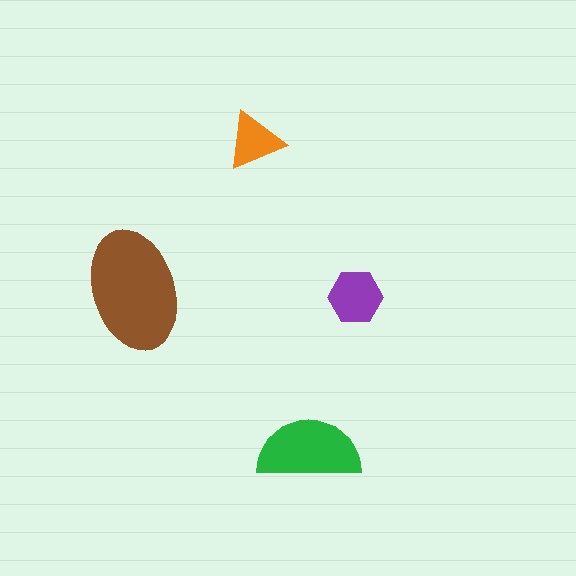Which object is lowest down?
The green semicircle is bottommost.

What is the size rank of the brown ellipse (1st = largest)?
1st.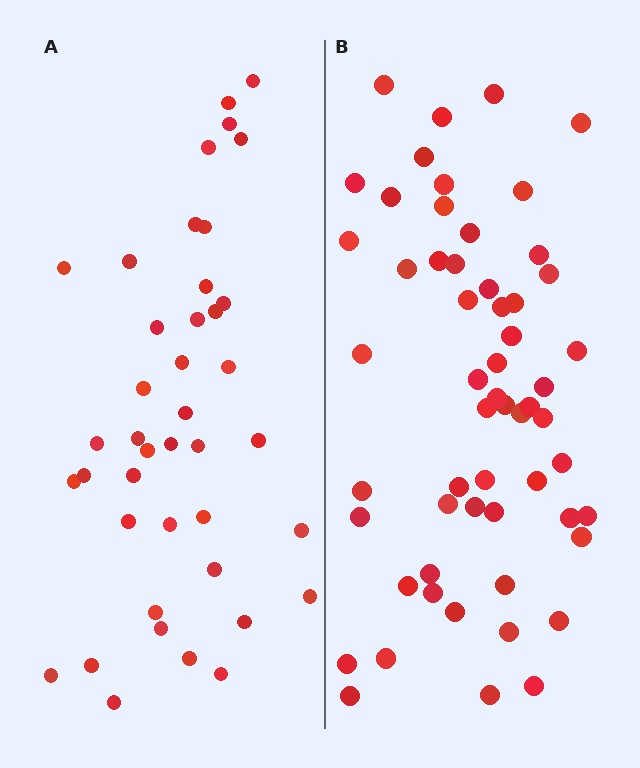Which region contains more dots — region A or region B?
Region B (the right region) has more dots.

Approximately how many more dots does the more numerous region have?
Region B has approximately 15 more dots than region A.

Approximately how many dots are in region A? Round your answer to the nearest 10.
About 40 dots. (The exact count is 41, which rounds to 40.)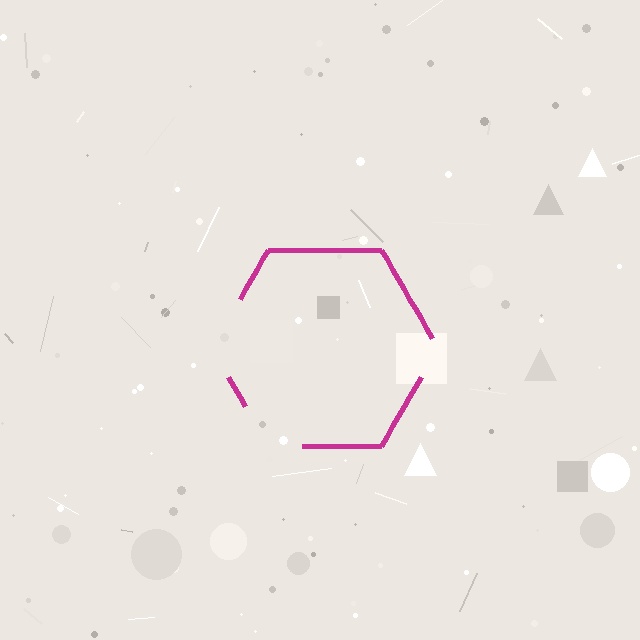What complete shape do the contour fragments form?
The contour fragments form a hexagon.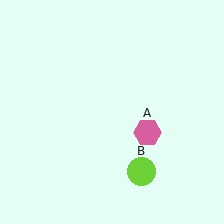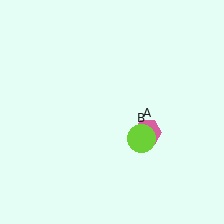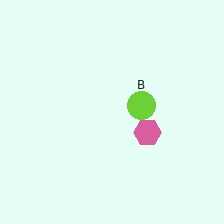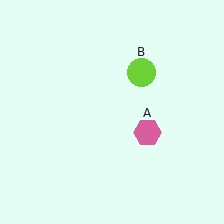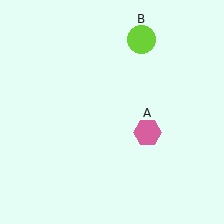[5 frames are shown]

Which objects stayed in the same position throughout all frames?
Pink hexagon (object A) remained stationary.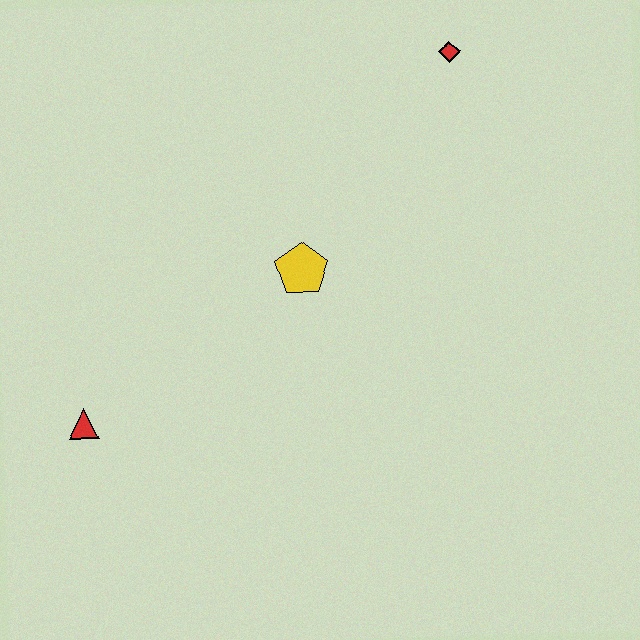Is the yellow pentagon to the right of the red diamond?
No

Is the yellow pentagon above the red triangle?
Yes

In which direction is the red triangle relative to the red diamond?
The red triangle is to the left of the red diamond.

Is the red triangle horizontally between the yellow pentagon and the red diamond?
No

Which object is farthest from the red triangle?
The red diamond is farthest from the red triangle.